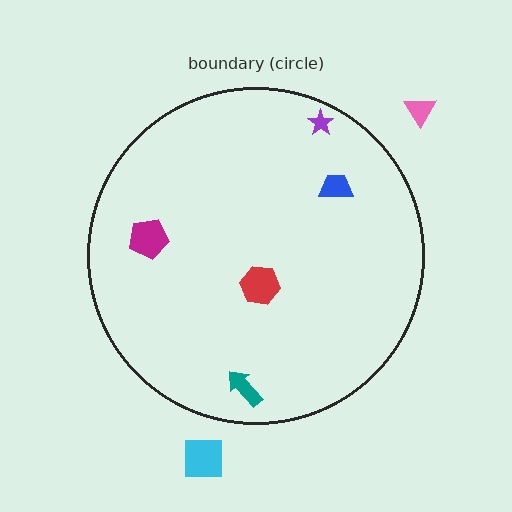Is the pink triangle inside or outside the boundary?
Outside.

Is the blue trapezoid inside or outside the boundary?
Inside.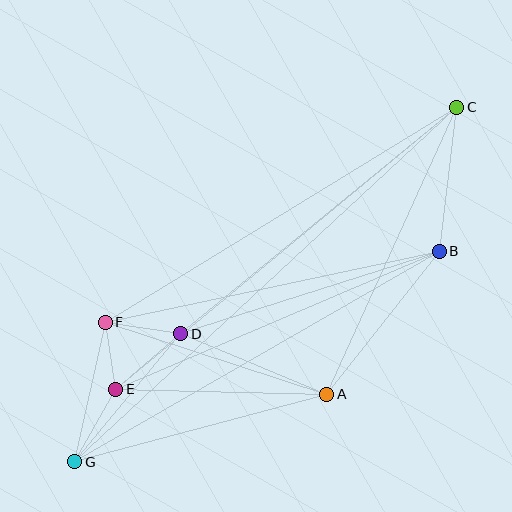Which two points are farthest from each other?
Points C and G are farthest from each other.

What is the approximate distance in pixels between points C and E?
The distance between C and E is approximately 443 pixels.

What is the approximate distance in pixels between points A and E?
The distance between A and E is approximately 211 pixels.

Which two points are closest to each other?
Points E and F are closest to each other.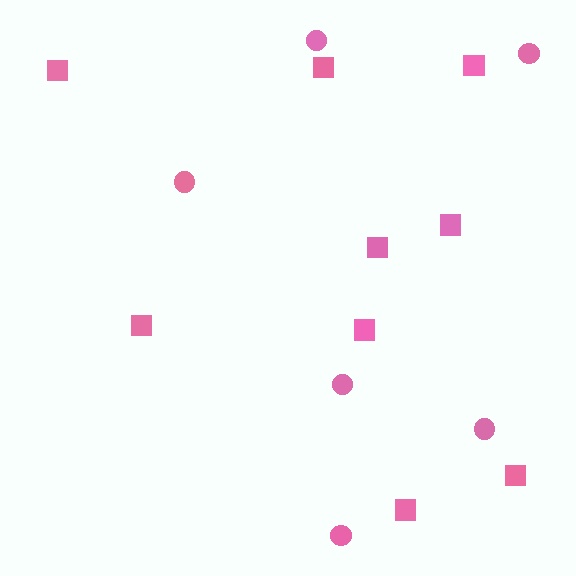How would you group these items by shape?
There are 2 groups: one group of circles (6) and one group of squares (9).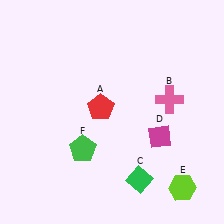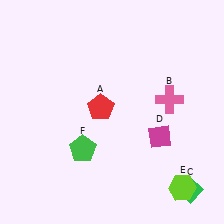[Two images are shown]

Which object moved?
The green diamond (C) moved right.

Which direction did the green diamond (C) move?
The green diamond (C) moved right.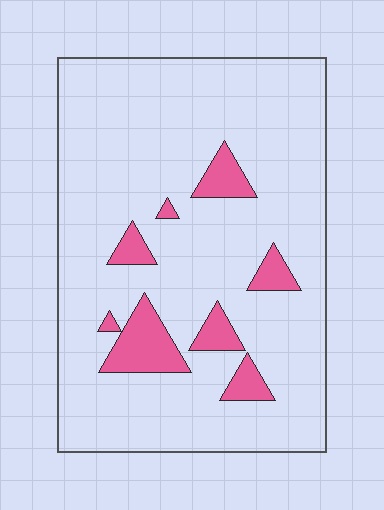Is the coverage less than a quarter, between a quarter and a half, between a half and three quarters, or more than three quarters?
Less than a quarter.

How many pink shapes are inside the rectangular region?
8.